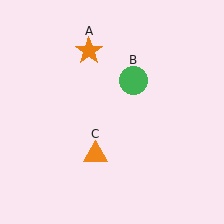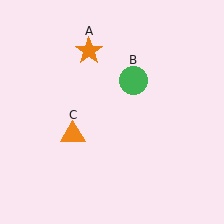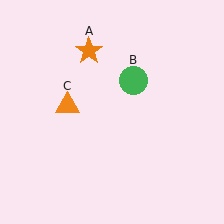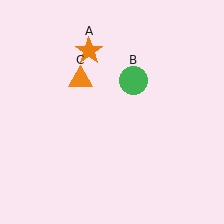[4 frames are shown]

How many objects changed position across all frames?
1 object changed position: orange triangle (object C).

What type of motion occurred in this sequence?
The orange triangle (object C) rotated clockwise around the center of the scene.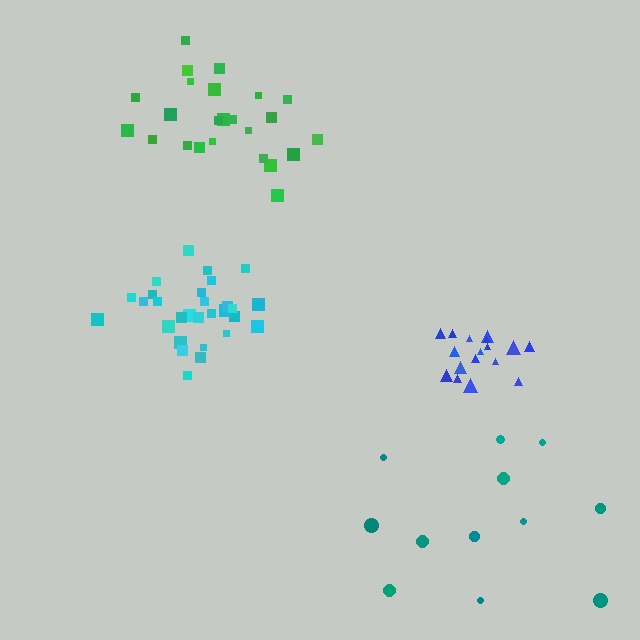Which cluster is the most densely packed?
Blue.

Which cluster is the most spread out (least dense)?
Teal.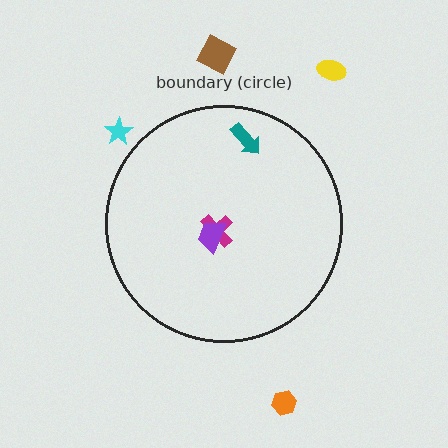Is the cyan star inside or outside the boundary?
Outside.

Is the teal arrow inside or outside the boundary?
Inside.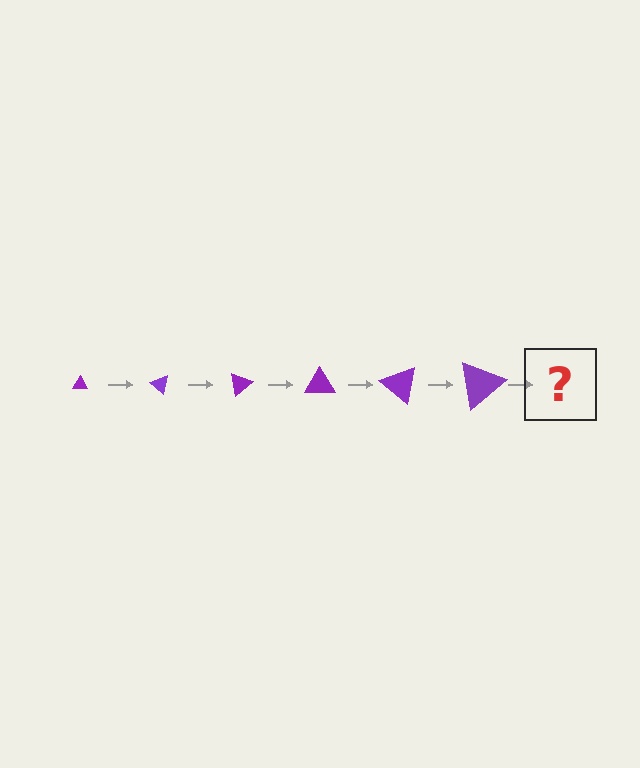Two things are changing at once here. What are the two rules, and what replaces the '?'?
The two rules are that the triangle grows larger each step and it rotates 40 degrees each step. The '?' should be a triangle, larger than the previous one and rotated 240 degrees from the start.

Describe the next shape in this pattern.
It should be a triangle, larger than the previous one and rotated 240 degrees from the start.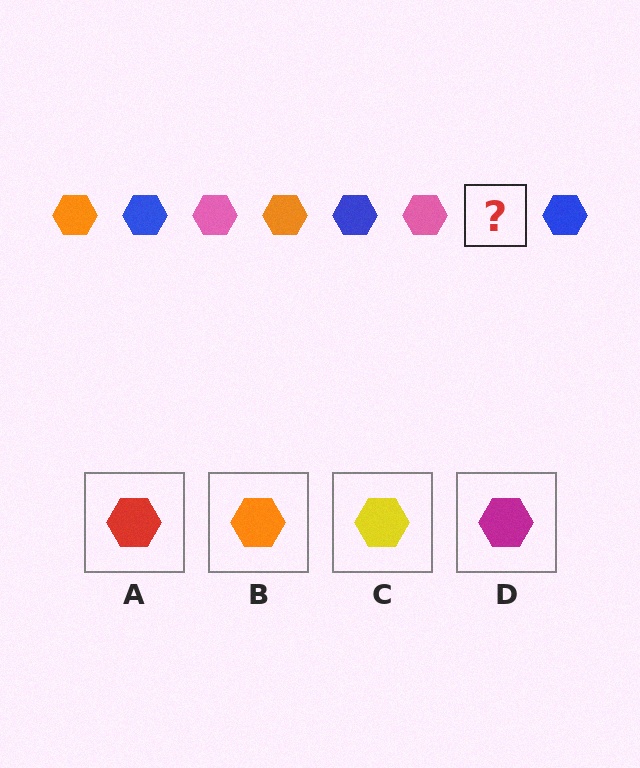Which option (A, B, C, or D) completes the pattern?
B.